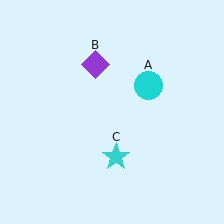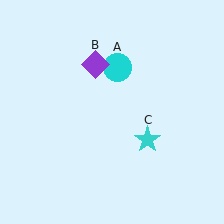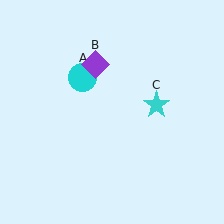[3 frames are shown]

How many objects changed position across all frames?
2 objects changed position: cyan circle (object A), cyan star (object C).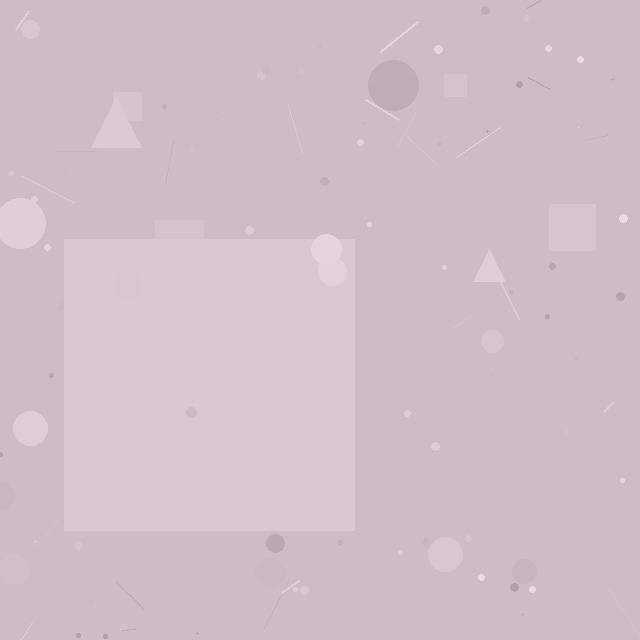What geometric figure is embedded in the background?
A square is embedded in the background.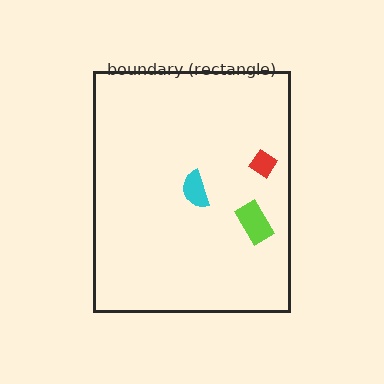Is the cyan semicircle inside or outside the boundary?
Inside.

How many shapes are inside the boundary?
3 inside, 0 outside.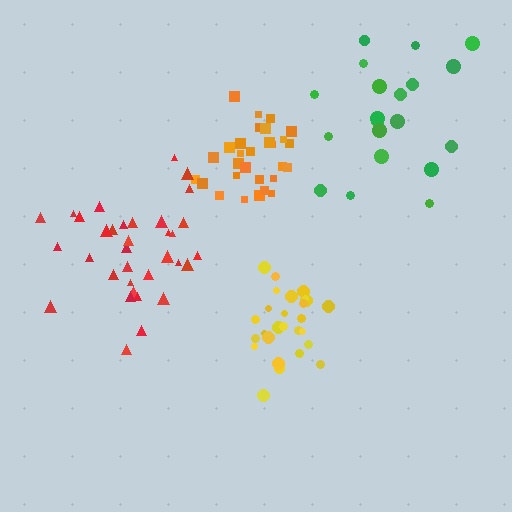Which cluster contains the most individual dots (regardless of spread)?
Red (34).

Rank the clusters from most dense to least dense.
yellow, orange, red, green.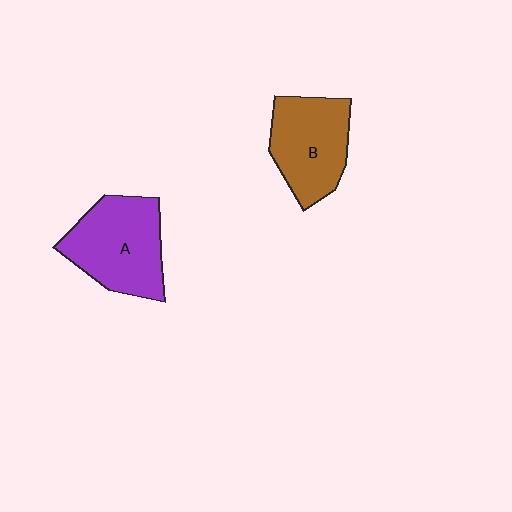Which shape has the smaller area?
Shape B (brown).